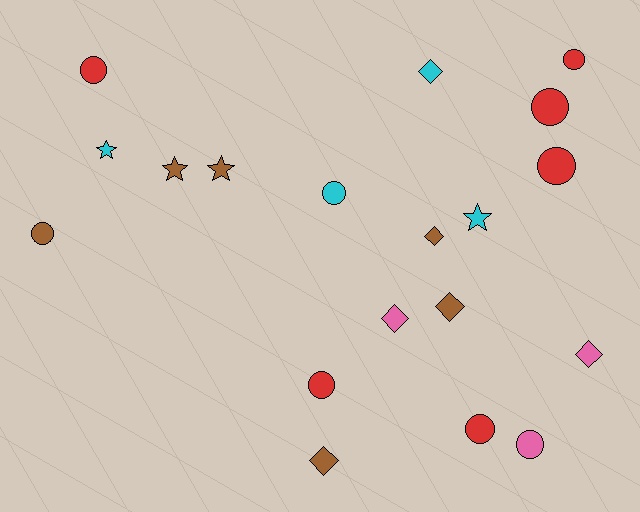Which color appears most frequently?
Red, with 6 objects.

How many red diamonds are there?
There are no red diamonds.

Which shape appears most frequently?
Circle, with 9 objects.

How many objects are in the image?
There are 19 objects.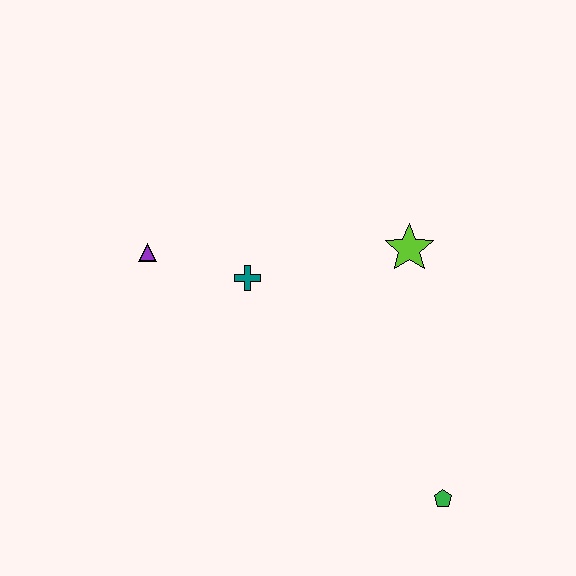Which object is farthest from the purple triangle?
The green pentagon is farthest from the purple triangle.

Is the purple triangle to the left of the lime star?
Yes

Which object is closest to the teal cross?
The purple triangle is closest to the teal cross.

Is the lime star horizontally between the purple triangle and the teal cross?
No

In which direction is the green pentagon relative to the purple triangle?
The green pentagon is to the right of the purple triangle.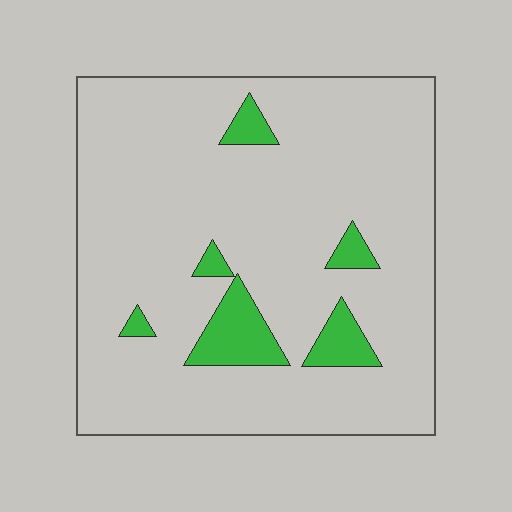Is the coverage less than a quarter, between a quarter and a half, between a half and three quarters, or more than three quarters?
Less than a quarter.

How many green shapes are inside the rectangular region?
6.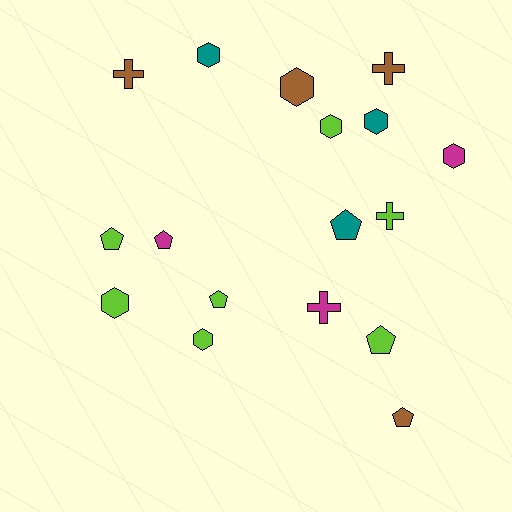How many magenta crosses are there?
There is 1 magenta cross.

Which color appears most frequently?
Lime, with 7 objects.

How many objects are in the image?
There are 17 objects.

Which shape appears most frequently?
Hexagon, with 7 objects.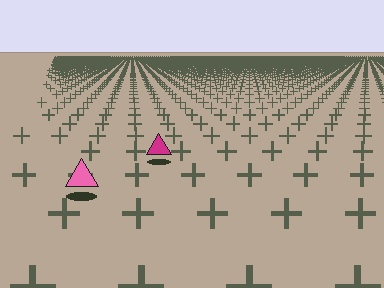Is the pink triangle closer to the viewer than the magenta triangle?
Yes. The pink triangle is closer — you can tell from the texture gradient: the ground texture is coarser near it.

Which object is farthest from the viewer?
The magenta triangle is farthest from the viewer. It appears smaller and the ground texture around it is denser.